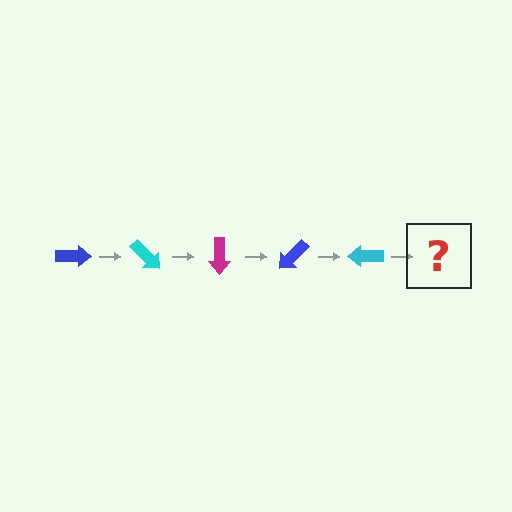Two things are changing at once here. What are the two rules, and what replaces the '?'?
The two rules are that it rotates 45 degrees each step and the color cycles through blue, cyan, and magenta. The '?' should be a magenta arrow, rotated 225 degrees from the start.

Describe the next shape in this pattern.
It should be a magenta arrow, rotated 225 degrees from the start.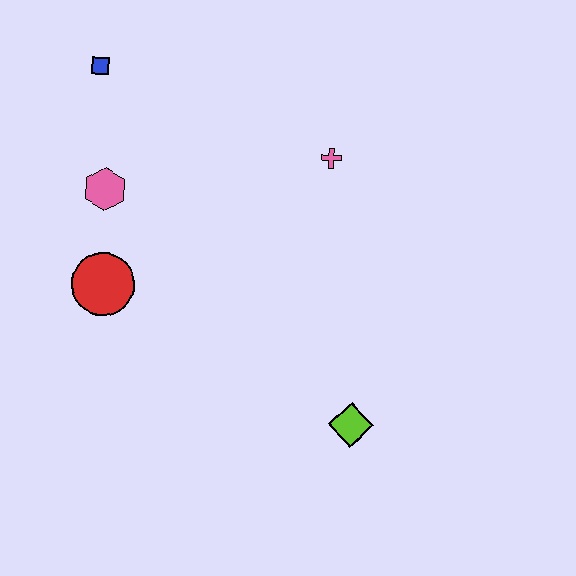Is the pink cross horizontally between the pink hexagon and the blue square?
No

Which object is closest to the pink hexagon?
The red circle is closest to the pink hexagon.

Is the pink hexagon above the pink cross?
No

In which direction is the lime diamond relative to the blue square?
The lime diamond is below the blue square.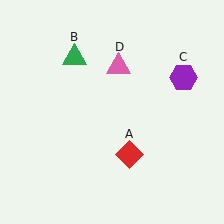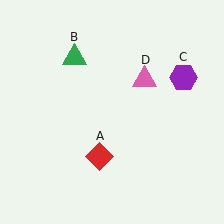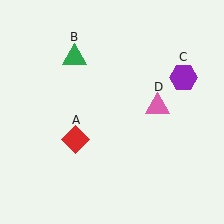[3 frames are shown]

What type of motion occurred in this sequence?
The red diamond (object A), pink triangle (object D) rotated clockwise around the center of the scene.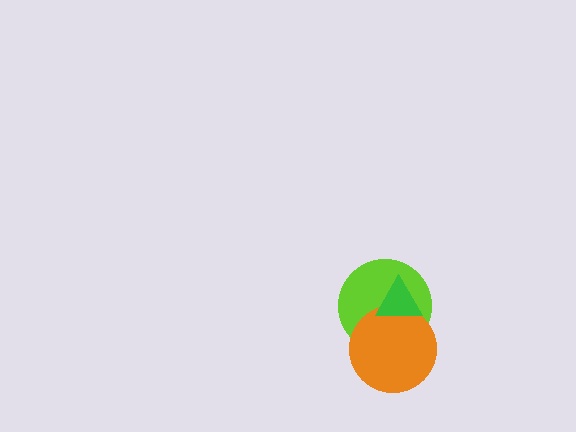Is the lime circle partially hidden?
Yes, it is partially covered by another shape.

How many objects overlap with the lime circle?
2 objects overlap with the lime circle.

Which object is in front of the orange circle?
The green triangle is in front of the orange circle.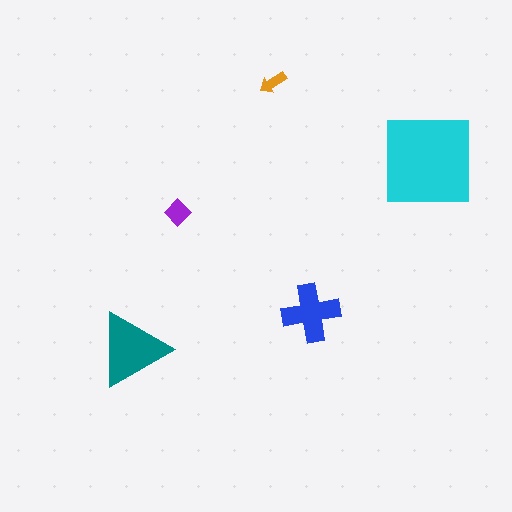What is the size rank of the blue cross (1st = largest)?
3rd.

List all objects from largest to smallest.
The cyan square, the teal triangle, the blue cross, the purple diamond, the orange arrow.